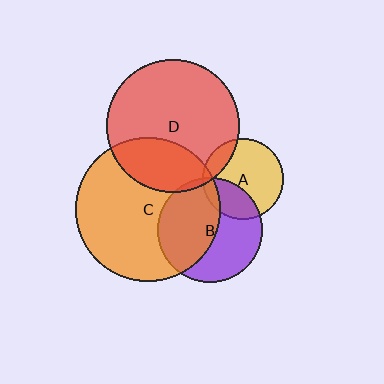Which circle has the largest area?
Circle C (orange).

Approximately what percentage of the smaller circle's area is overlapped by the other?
Approximately 30%.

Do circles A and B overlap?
Yes.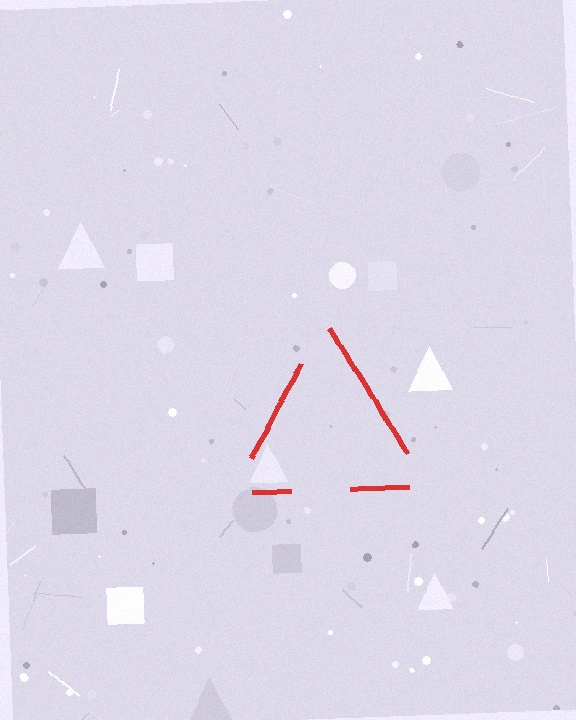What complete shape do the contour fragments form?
The contour fragments form a triangle.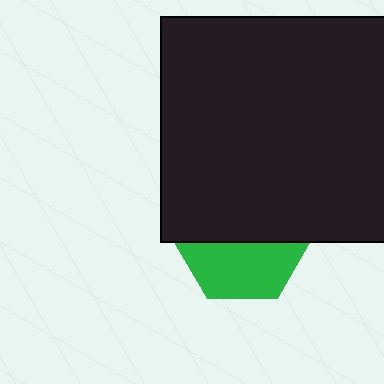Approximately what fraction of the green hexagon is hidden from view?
Roughly 56% of the green hexagon is hidden behind the black rectangle.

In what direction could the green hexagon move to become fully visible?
The green hexagon could move down. That would shift it out from behind the black rectangle entirely.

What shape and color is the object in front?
The object in front is a black rectangle.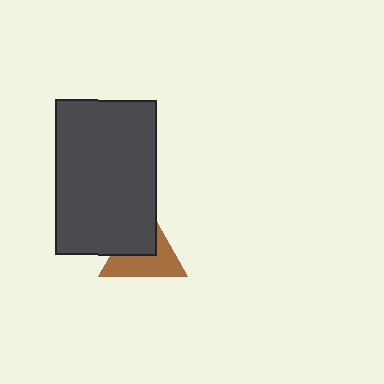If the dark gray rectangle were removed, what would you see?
You would see the complete brown triangle.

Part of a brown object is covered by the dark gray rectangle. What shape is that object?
It is a triangle.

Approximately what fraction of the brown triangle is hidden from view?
Roughly 44% of the brown triangle is hidden behind the dark gray rectangle.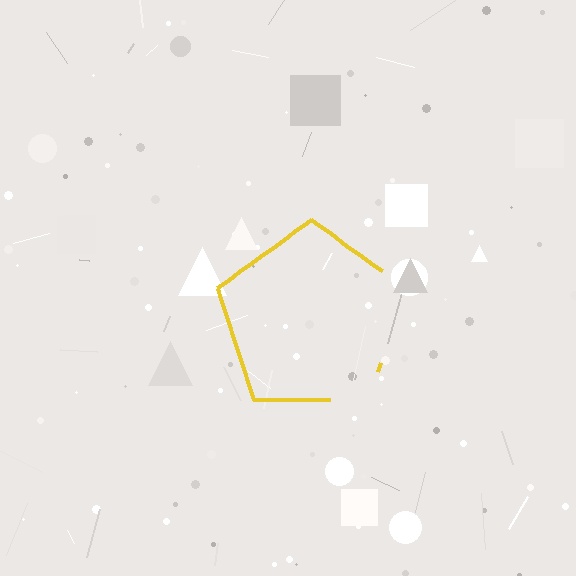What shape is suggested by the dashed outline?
The dashed outline suggests a pentagon.